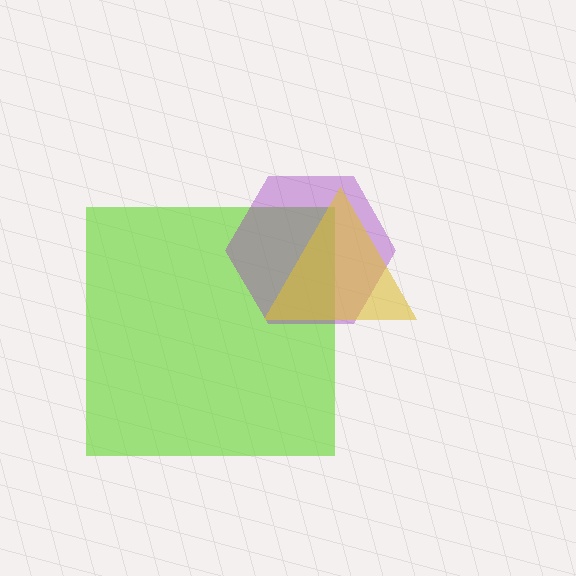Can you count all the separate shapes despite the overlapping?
Yes, there are 3 separate shapes.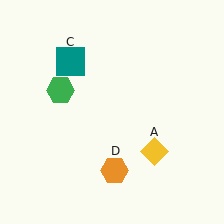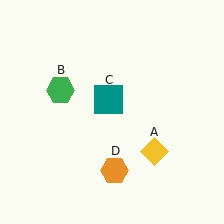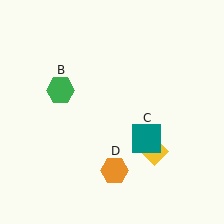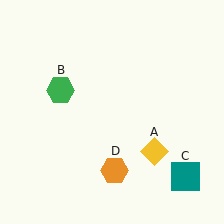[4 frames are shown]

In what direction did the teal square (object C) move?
The teal square (object C) moved down and to the right.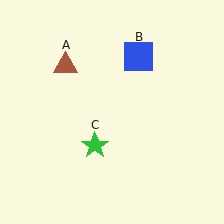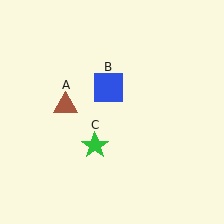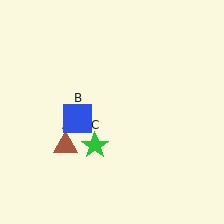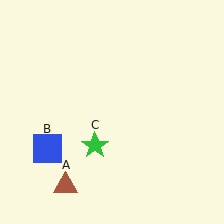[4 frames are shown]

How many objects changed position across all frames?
2 objects changed position: brown triangle (object A), blue square (object B).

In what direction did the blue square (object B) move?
The blue square (object B) moved down and to the left.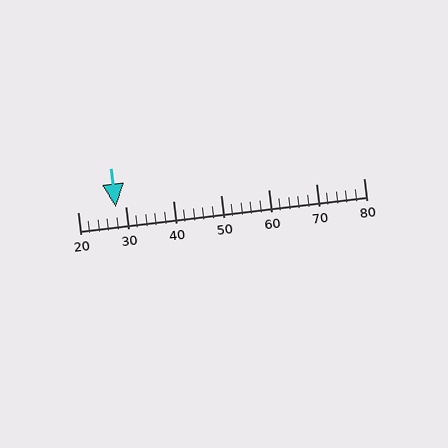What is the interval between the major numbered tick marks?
The major tick marks are spaced 10 units apart.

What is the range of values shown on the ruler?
The ruler shows values from 20 to 80.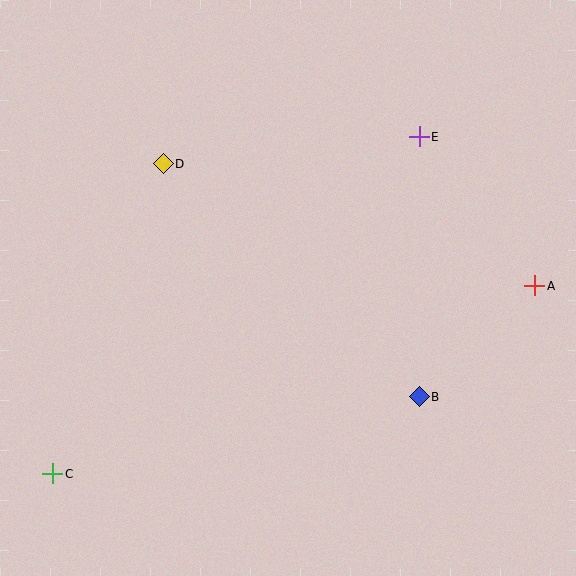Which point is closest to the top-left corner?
Point D is closest to the top-left corner.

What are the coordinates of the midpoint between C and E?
The midpoint between C and E is at (236, 305).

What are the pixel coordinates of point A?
Point A is at (535, 286).